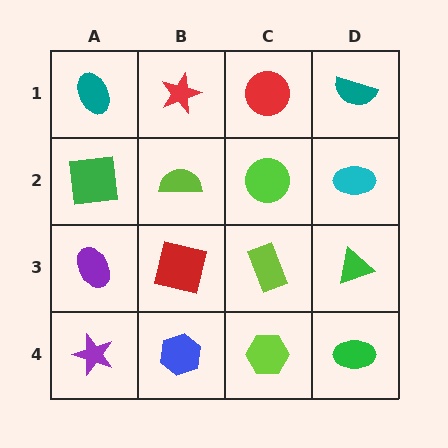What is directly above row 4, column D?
A green triangle.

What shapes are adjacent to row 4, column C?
A lime rectangle (row 3, column C), a blue hexagon (row 4, column B), a green ellipse (row 4, column D).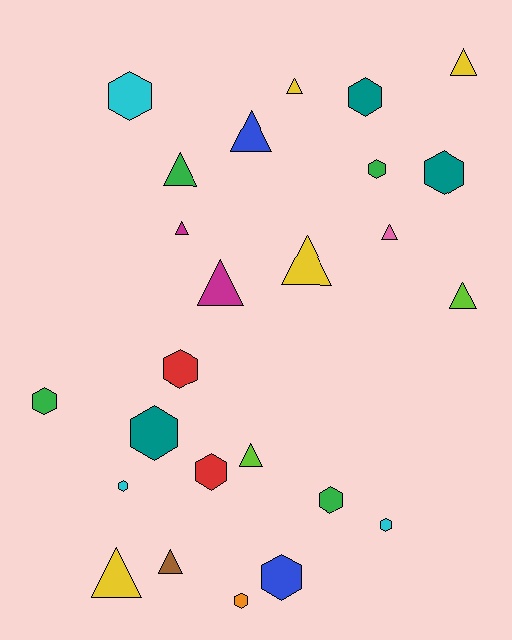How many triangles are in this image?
There are 12 triangles.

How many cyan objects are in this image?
There are 3 cyan objects.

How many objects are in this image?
There are 25 objects.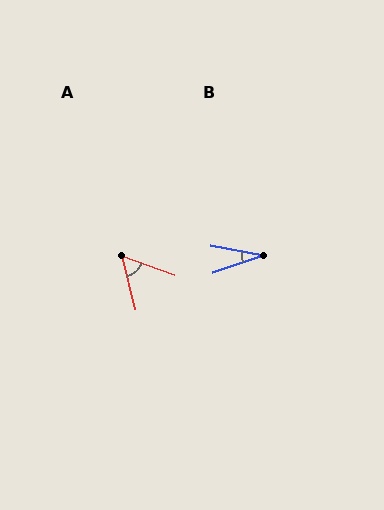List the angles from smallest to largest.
B (29°), A (56°).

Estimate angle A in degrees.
Approximately 56 degrees.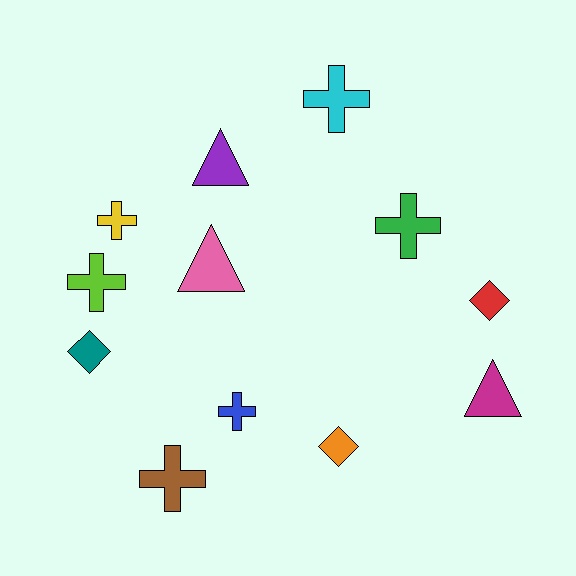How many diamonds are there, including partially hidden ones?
There are 3 diamonds.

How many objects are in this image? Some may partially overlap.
There are 12 objects.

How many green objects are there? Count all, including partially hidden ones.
There is 1 green object.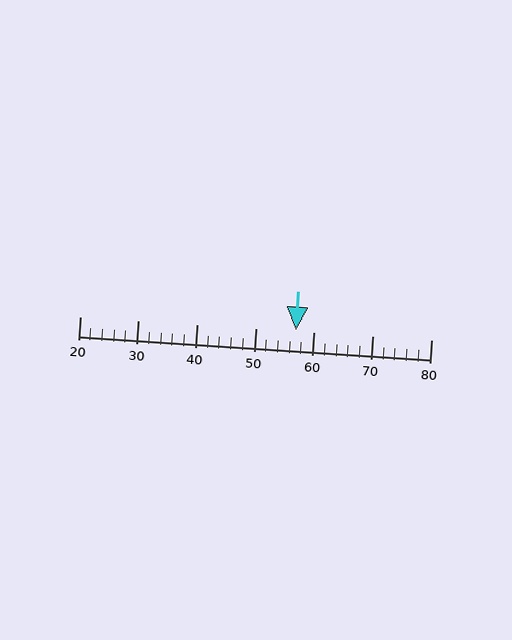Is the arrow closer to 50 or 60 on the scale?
The arrow is closer to 60.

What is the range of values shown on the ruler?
The ruler shows values from 20 to 80.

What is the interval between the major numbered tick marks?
The major tick marks are spaced 10 units apart.